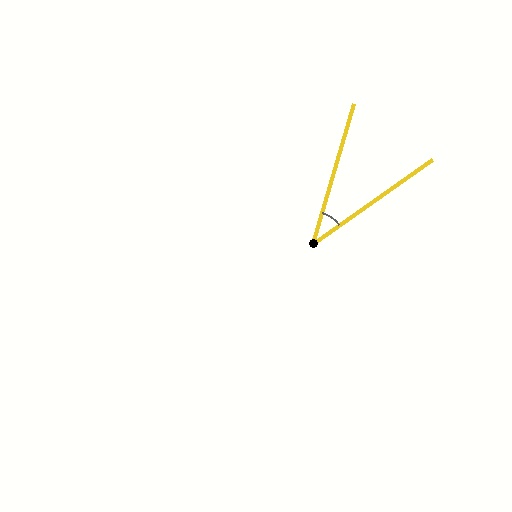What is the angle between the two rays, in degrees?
Approximately 39 degrees.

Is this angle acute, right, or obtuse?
It is acute.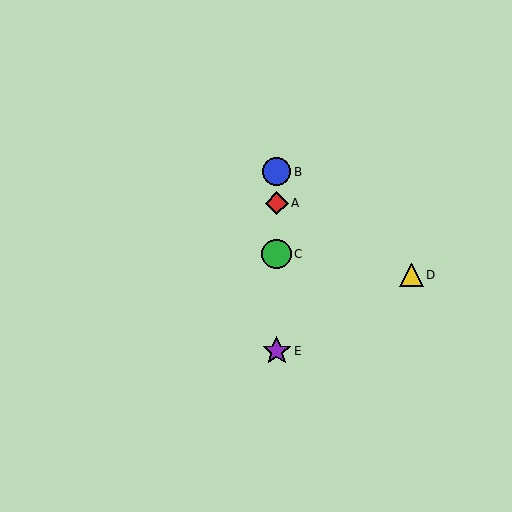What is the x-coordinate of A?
Object A is at x≈277.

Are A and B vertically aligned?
Yes, both are at x≈277.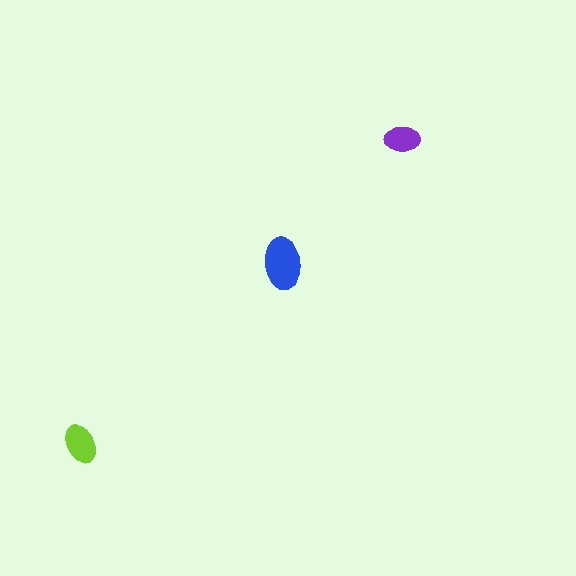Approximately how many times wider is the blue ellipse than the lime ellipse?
About 1.5 times wider.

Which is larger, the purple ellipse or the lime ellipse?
The lime one.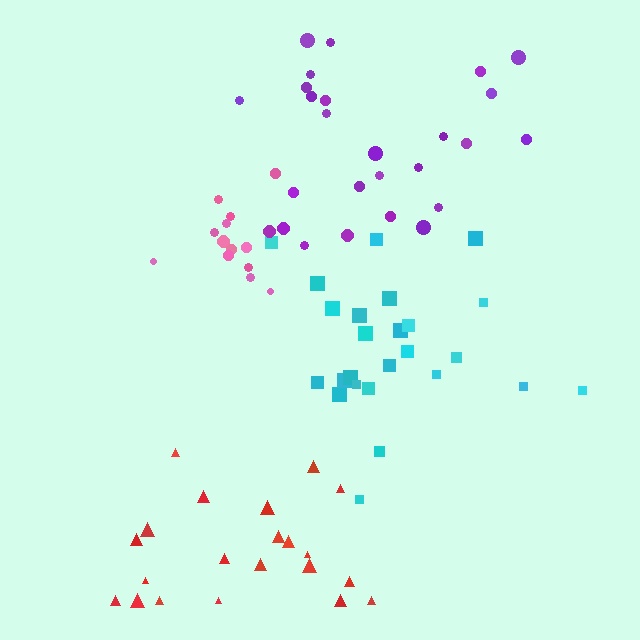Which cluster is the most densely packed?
Pink.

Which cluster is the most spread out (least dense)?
Purple.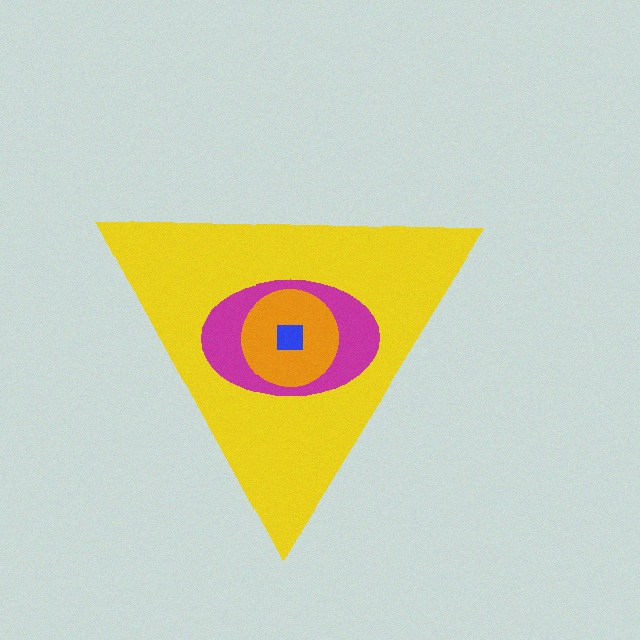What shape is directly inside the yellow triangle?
The magenta ellipse.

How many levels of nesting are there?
4.